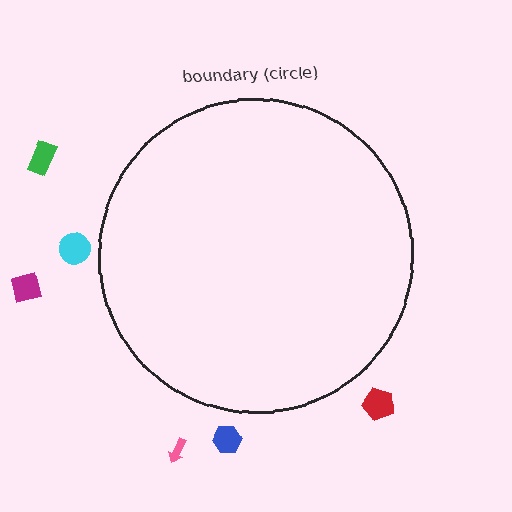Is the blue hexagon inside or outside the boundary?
Outside.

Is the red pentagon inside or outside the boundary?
Outside.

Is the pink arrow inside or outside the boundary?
Outside.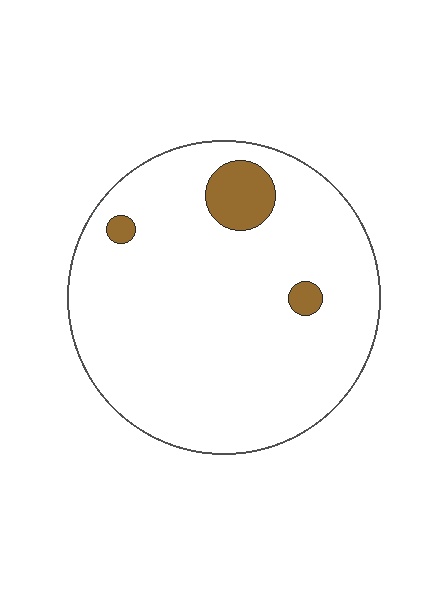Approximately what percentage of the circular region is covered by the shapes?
Approximately 5%.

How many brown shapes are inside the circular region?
3.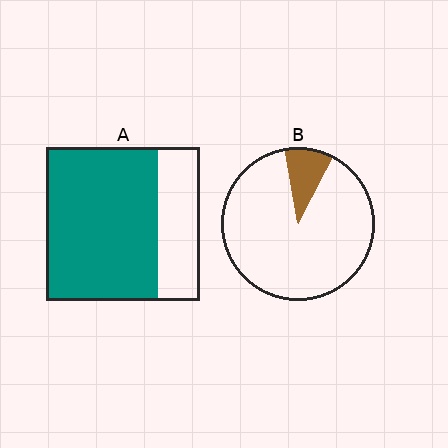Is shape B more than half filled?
No.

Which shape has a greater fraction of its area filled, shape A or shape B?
Shape A.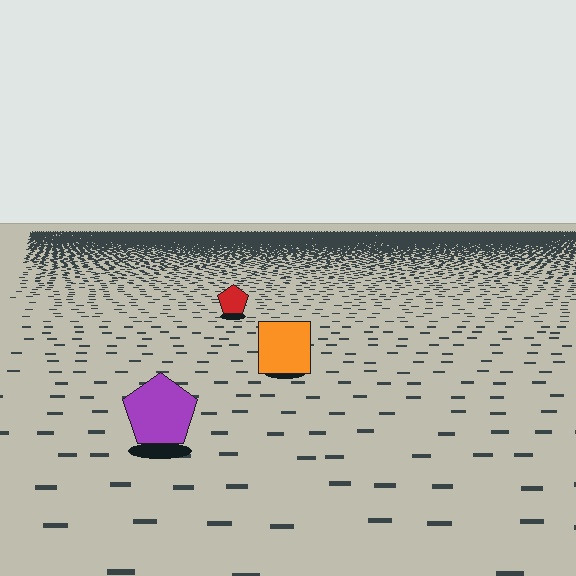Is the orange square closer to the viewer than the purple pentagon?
No. The purple pentagon is closer — you can tell from the texture gradient: the ground texture is coarser near it.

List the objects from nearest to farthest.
From nearest to farthest: the purple pentagon, the orange square, the red pentagon.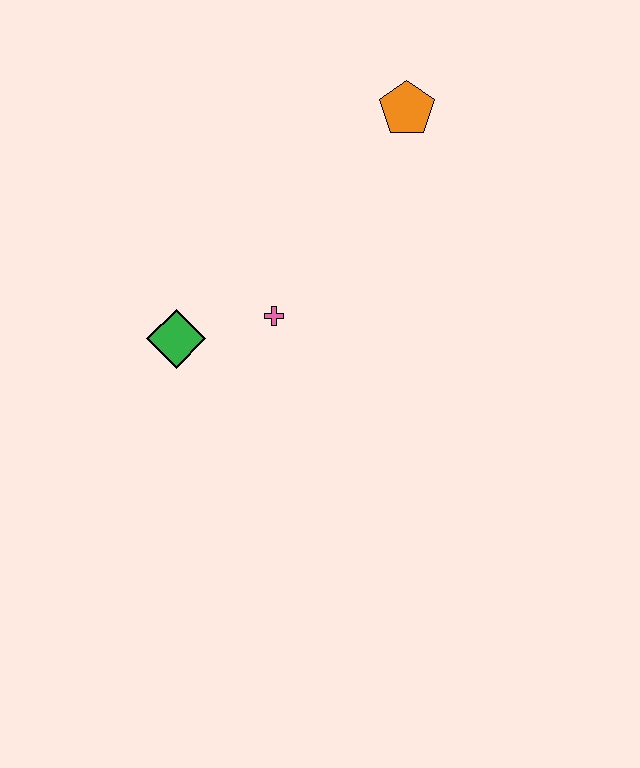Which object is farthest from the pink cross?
The orange pentagon is farthest from the pink cross.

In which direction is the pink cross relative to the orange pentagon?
The pink cross is below the orange pentagon.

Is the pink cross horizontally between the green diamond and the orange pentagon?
Yes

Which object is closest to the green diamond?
The pink cross is closest to the green diamond.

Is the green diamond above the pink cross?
No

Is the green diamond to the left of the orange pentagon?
Yes